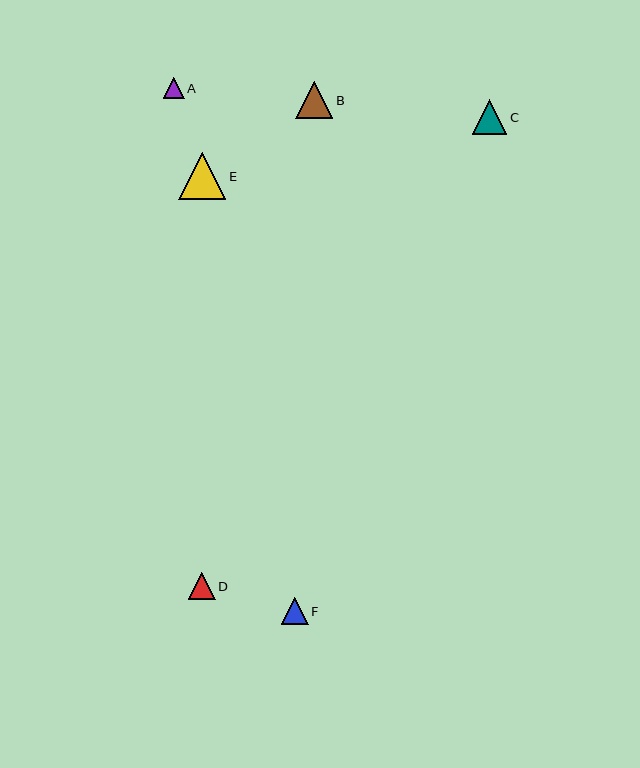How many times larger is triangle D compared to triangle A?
Triangle D is approximately 1.3 times the size of triangle A.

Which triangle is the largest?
Triangle E is the largest with a size of approximately 47 pixels.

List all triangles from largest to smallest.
From largest to smallest: E, B, C, F, D, A.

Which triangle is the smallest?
Triangle A is the smallest with a size of approximately 21 pixels.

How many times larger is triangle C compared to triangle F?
Triangle C is approximately 1.3 times the size of triangle F.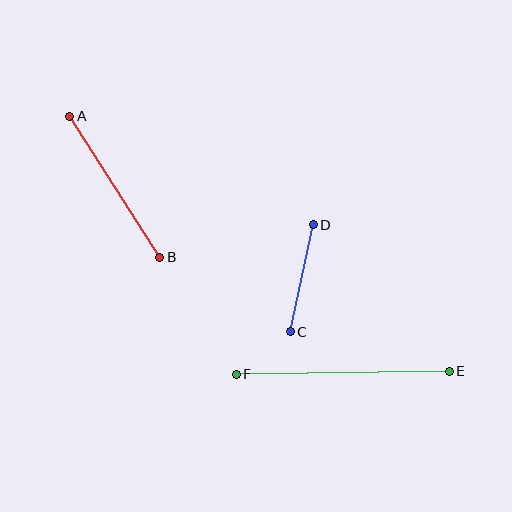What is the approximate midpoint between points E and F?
The midpoint is at approximately (343, 373) pixels.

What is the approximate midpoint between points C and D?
The midpoint is at approximately (302, 278) pixels.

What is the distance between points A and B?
The distance is approximately 167 pixels.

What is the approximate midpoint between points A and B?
The midpoint is at approximately (115, 187) pixels.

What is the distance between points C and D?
The distance is approximately 110 pixels.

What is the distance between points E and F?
The distance is approximately 213 pixels.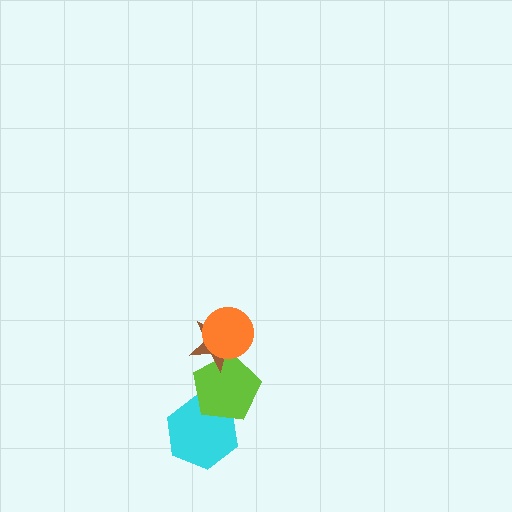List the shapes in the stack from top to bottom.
From top to bottom: the orange circle, the brown star, the lime pentagon, the cyan hexagon.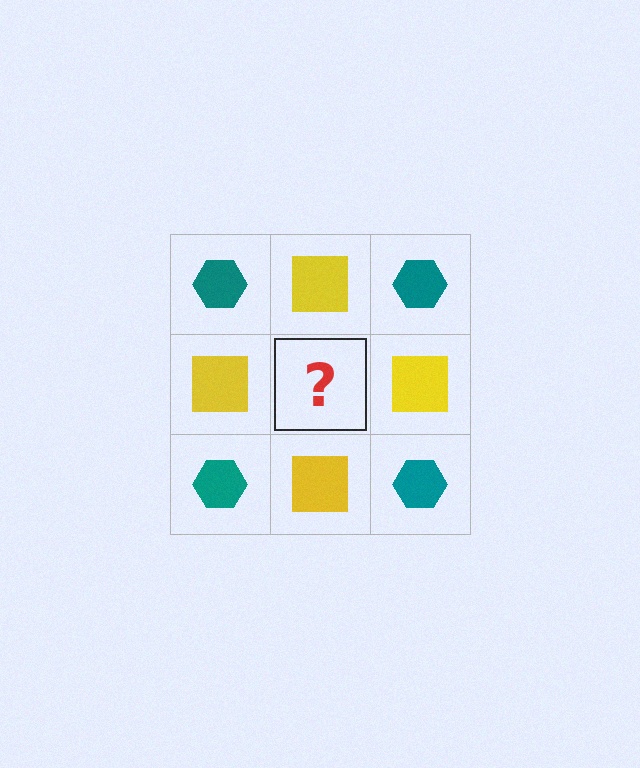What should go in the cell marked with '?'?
The missing cell should contain a teal hexagon.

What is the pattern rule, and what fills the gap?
The rule is that it alternates teal hexagon and yellow square in a checkerboard pattern. The gap should be filled with a teal hexagon.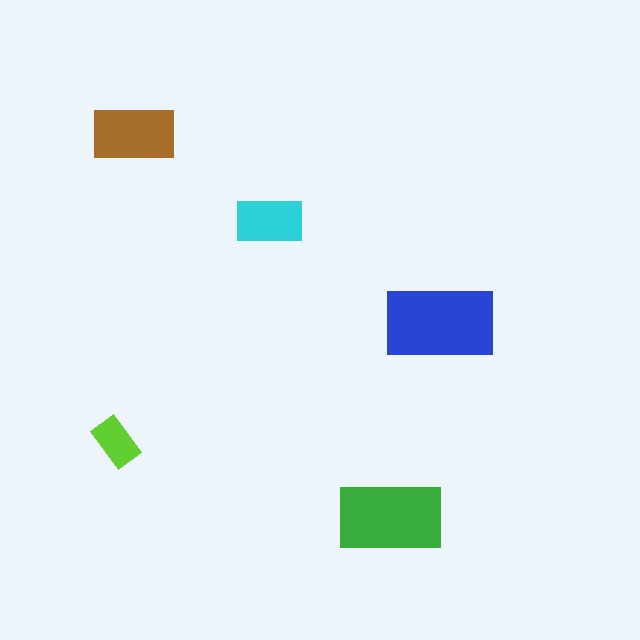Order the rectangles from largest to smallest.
the blue one, the green one, the brown one, the cyan one, the lime one.